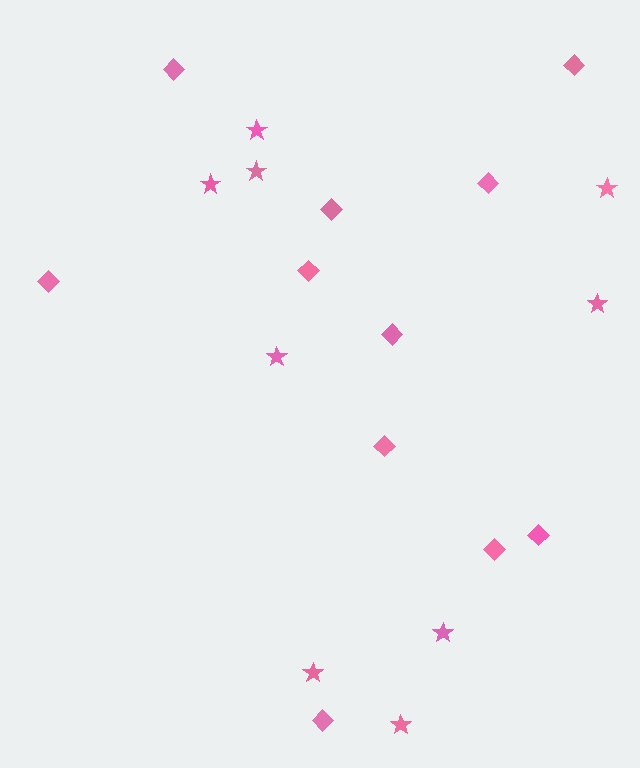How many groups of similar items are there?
There are 2 groups: one group of diamonds (11) and one group of stars (9).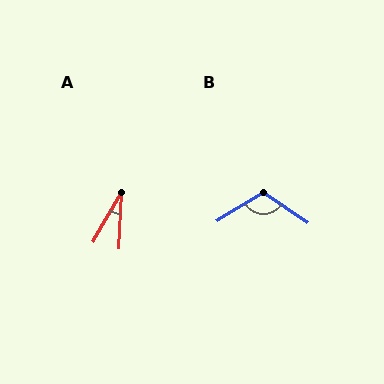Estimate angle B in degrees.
Approximately 113 degrees.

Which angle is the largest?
B, at approximately 113 degrees.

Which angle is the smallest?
A, at approximately 27 degrees.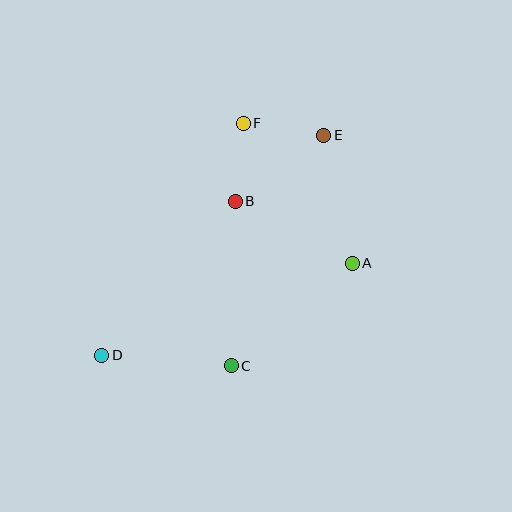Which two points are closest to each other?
Points B and F are closest to each other.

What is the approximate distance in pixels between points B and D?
The distance between B and D is approximately 204 pixels.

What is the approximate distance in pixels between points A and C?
The distance between A and C is approximately 158 pixels.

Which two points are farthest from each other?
Points D and E are farthest from each other.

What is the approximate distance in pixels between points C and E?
The distance between C and E is approximately 248 pixels.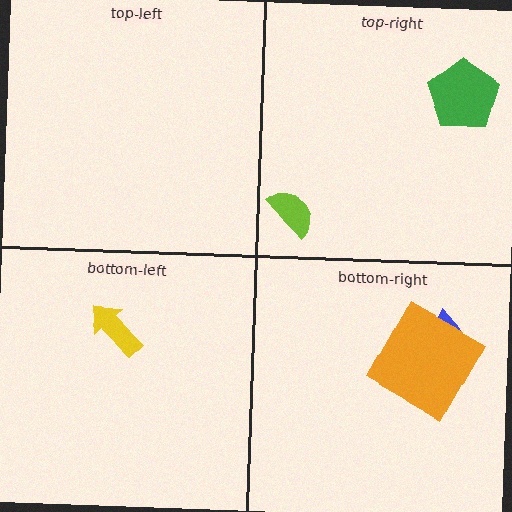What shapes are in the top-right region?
The green pentagon, the lime semicircle.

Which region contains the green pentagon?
The top-right region.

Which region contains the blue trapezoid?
The bottom-right region.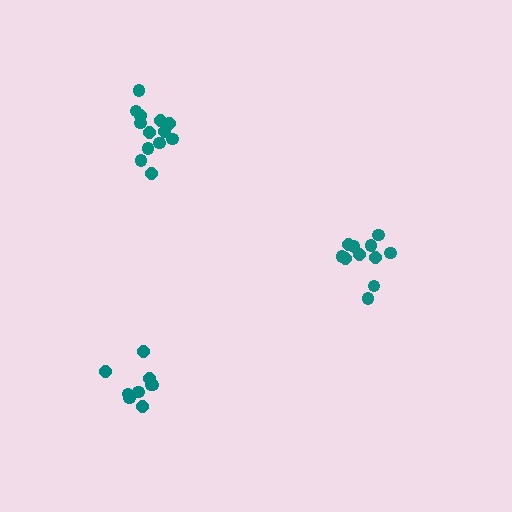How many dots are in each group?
Group 1: 14 dots, Group 2: 11 dots, Group 3: 9 dots (34 total).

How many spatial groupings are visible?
There are 3 spatial groupings.